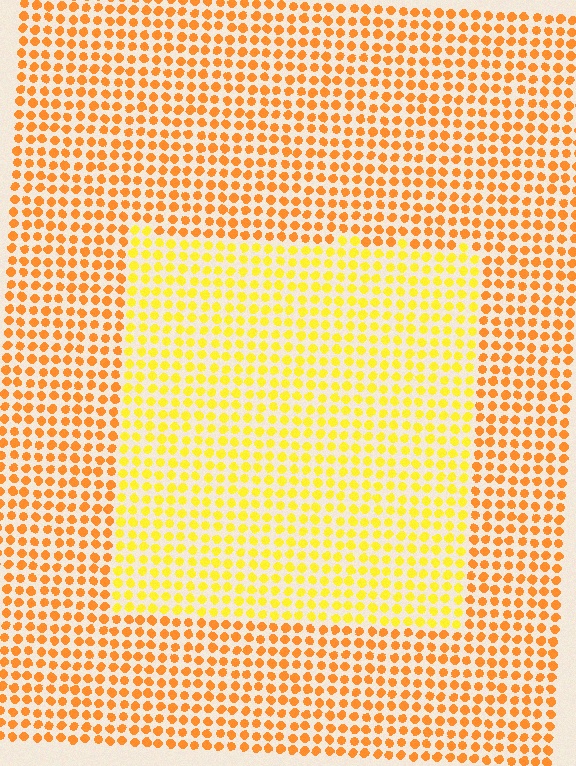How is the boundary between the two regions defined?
The boundary is defined purely by a slight shift in hue (about 29 degrees). Spacing, size, and orientation are identical on both sides.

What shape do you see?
I see a rectangle.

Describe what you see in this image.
The image is filled with small orange elements in a uniform arrangement. A rectangle-shaped region is visible where the elements are tinted to a slightly different hue, forming a subtle color boundary.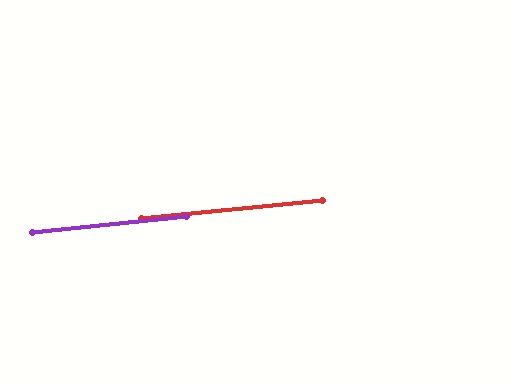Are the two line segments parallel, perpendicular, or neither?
Parallel — their directions differ by only 0.0°.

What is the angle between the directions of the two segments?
Approximately 0 degrees.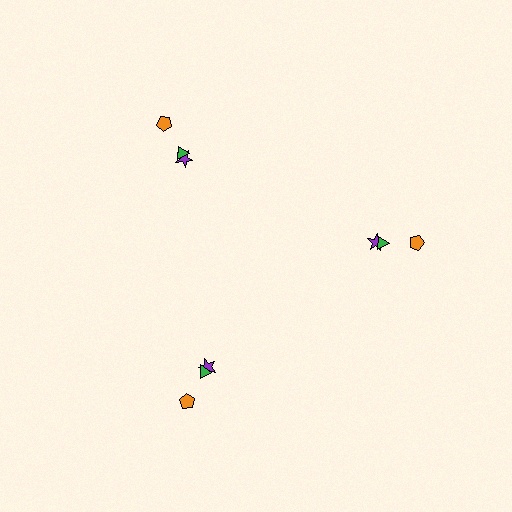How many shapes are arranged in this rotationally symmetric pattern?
There are 9 shapes, arranged in 3 groups of 3.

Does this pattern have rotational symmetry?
Yes, this pattern has 3-fold rotational symmetry. It looks the same after rotating 120 degrees around the center.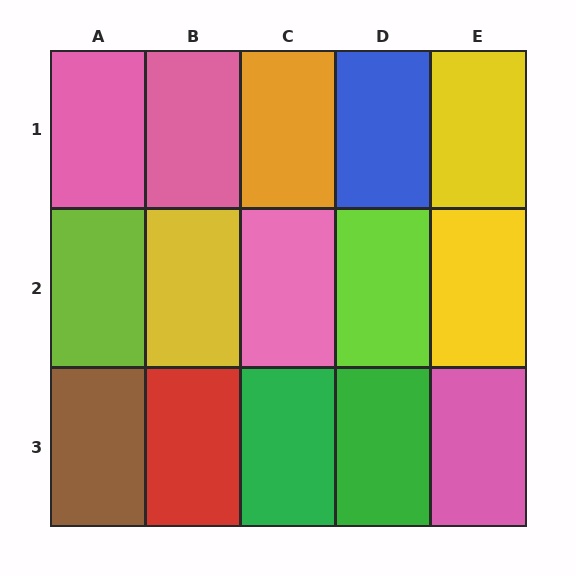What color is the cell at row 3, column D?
Green.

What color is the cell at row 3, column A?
Brown.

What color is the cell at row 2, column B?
Yellow.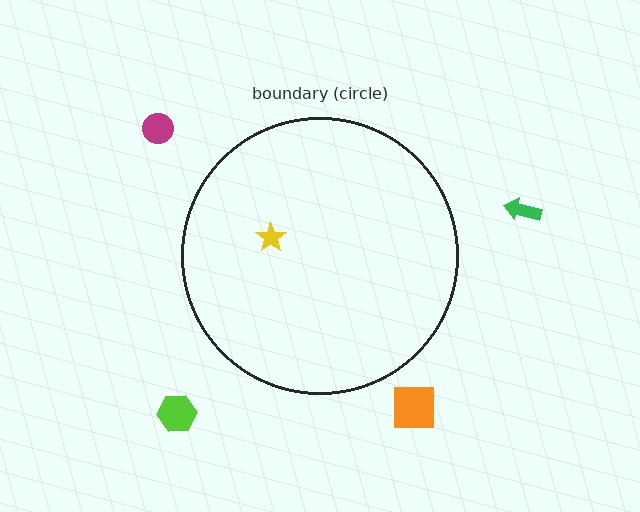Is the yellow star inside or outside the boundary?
Inside.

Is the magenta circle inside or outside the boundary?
Outside.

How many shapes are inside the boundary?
1 inside, 4 outside.